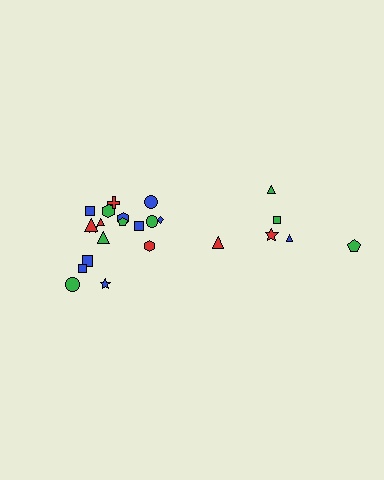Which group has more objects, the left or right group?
The left group.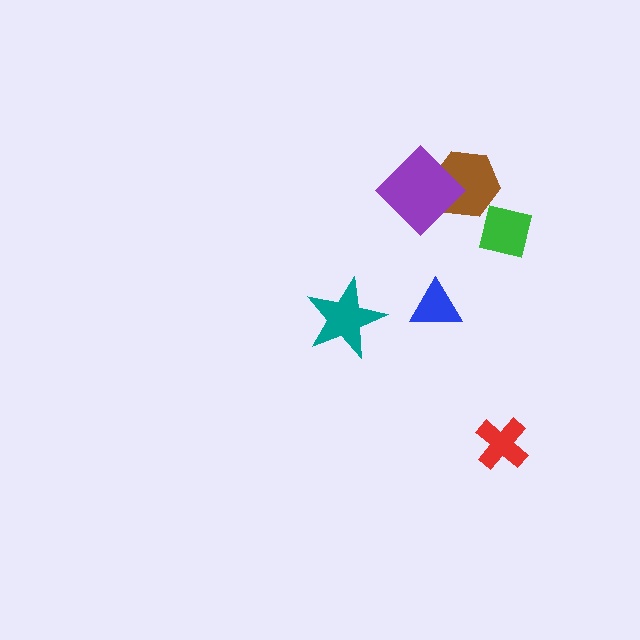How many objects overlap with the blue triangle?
0 objects overlap with the blue triangle.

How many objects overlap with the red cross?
0 objects overlap with the red cross.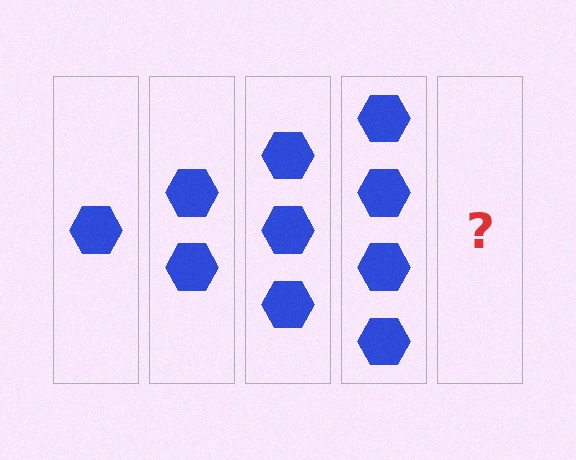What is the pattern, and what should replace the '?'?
The pattern is that each step adds one more hexagon. The '?' should be 5 hexagons.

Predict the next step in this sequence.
The next step is 5 hexagons.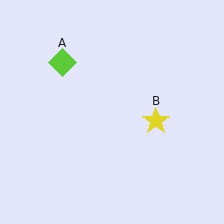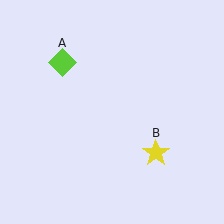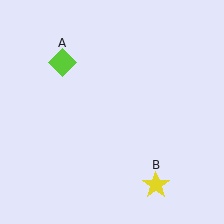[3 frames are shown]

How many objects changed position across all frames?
1 object changed position: yellow star (object B).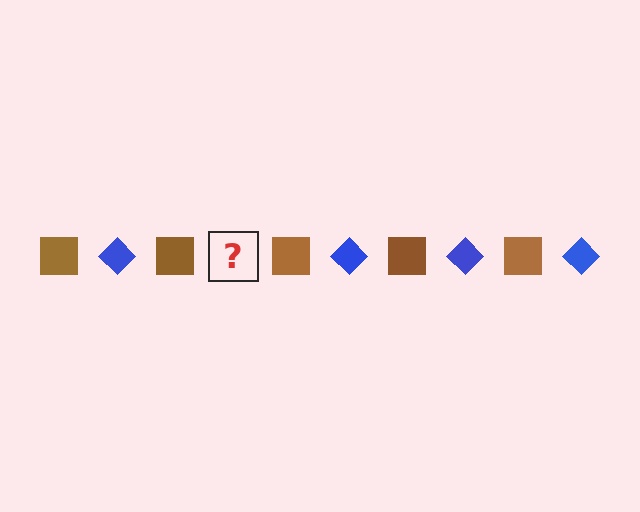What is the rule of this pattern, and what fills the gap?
The rule is that the pattern alternates between brown square and blue diamond. The gap should be filled with a blue diamond.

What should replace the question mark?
The question mark should be replaced with a blue diamond.